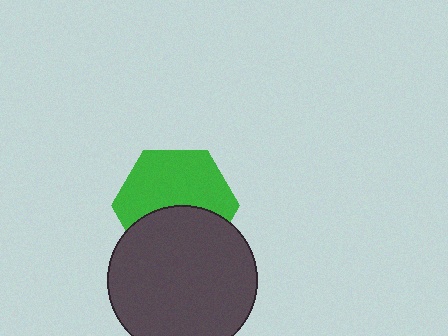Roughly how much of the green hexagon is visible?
About half of it is visible (roughly 58%).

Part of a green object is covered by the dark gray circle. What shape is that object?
It is a hexagon.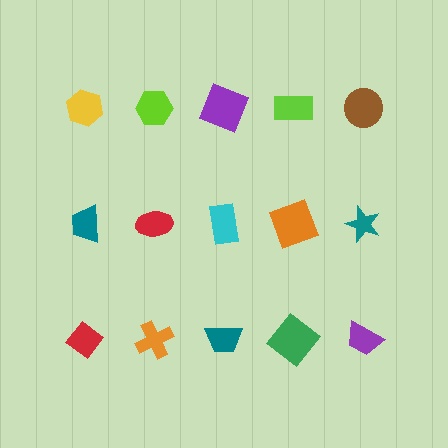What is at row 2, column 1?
A teal trapezoid.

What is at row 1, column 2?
A lime hexagon.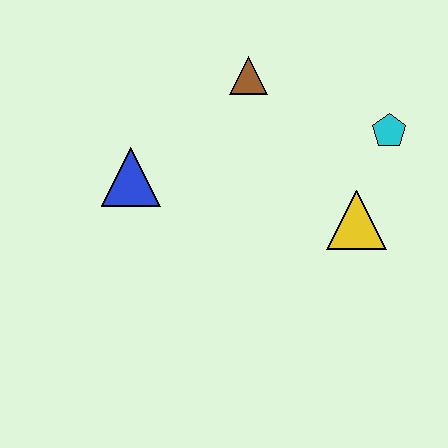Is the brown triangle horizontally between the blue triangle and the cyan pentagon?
Yes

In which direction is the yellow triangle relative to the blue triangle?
The yellow triangle is to the right of the blue triangle.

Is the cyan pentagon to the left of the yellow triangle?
No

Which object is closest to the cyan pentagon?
The yellow triangle is closest to the cyan pentagon.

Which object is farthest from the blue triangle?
The cyan pentagon is farthest from the blue triangle.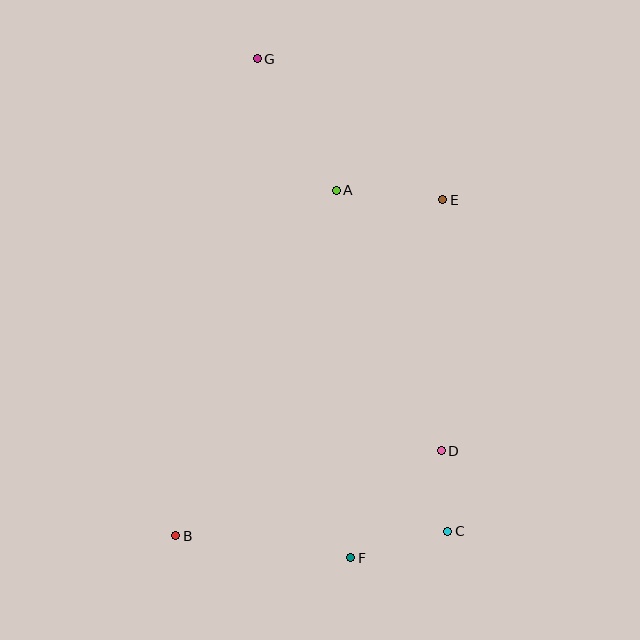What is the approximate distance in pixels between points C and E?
The distance between C and E is approximately 331 pixels.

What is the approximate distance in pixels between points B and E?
The distance between B and E is approximately 429 pixels.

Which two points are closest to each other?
Points C and D are closest to each other.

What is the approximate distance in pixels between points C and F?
The distance between C and F is approximately 101 pixels.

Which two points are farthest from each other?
Points C and G are farthest from each other.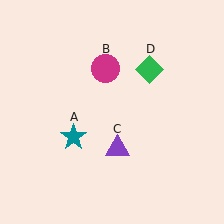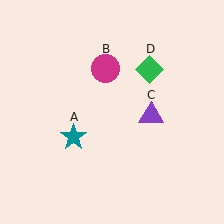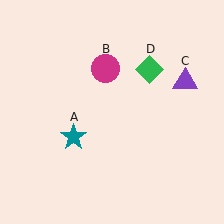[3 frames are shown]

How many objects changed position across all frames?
1 object changed position: purple triangle (object C).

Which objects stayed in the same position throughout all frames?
Teal star (object A) and magenta circle (object B) and green diamond (object D) remained stationary.